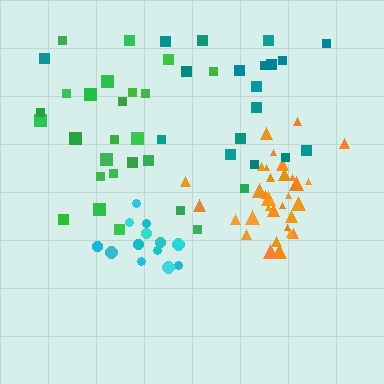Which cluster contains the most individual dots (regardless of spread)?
Orange (34).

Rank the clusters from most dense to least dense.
orange, cyan, green, teal.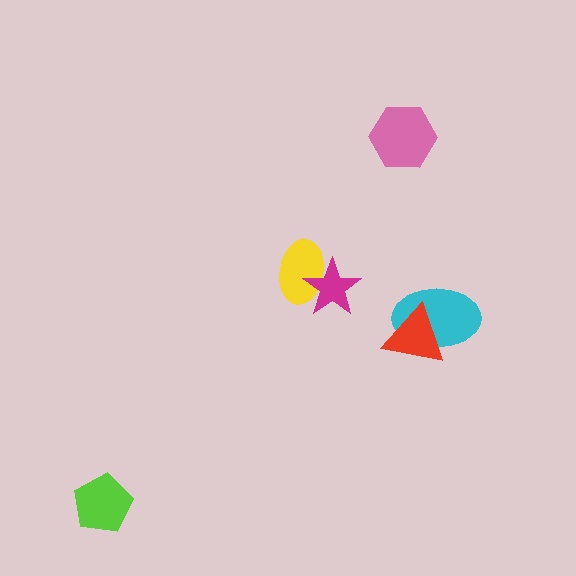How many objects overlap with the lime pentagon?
0 objects overlap with the lime pentagon.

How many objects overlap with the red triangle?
1 object overlaps with the red triangle.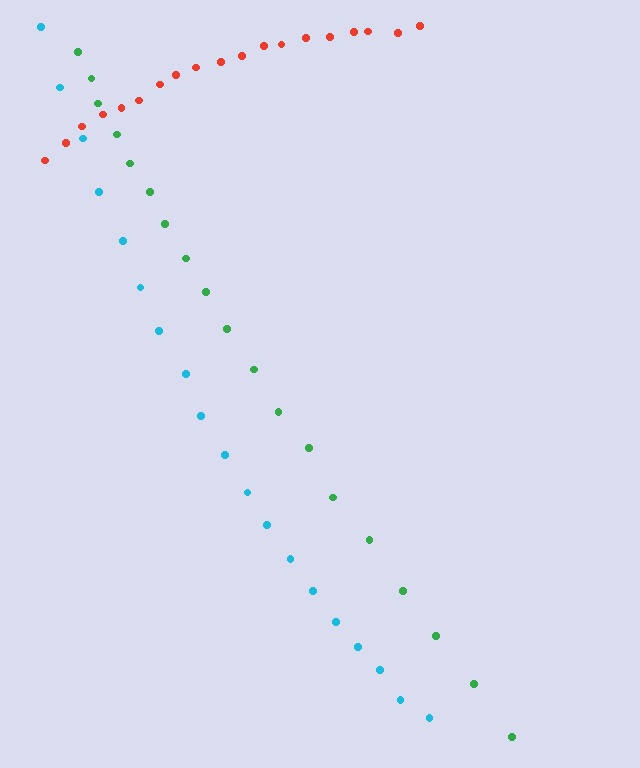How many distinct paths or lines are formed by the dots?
There are 3 distinct paths.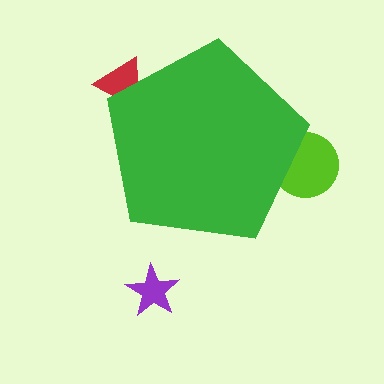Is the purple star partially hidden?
No, the purple star is fully visible.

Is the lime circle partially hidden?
Yes, the lime circle is partially hidden behind the green pentagon.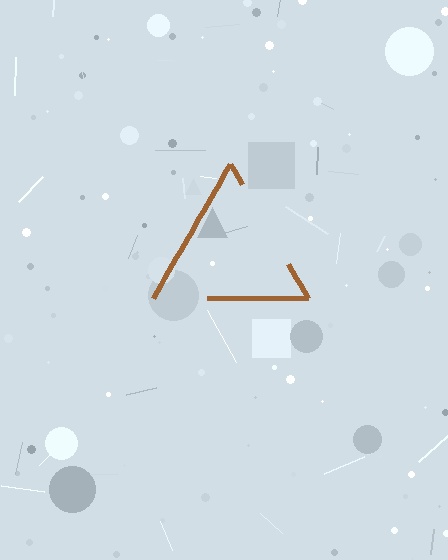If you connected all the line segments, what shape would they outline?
They would outline a triangle.